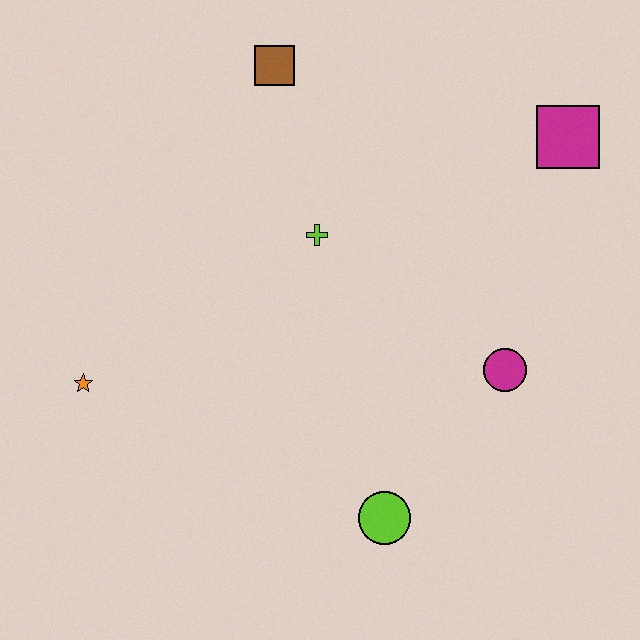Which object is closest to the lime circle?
The magenta circle is closest to the lime circle.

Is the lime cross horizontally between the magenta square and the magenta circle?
No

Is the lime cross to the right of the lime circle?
No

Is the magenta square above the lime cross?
Yes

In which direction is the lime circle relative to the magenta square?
The lime circle is below the magenta square.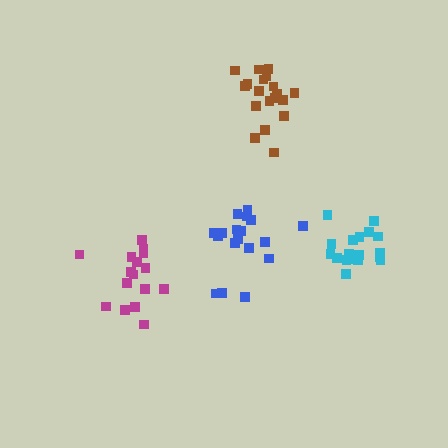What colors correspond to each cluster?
The clusters are colored: brown, blue, cyan, magenta.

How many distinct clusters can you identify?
There are 4 distinct clusters.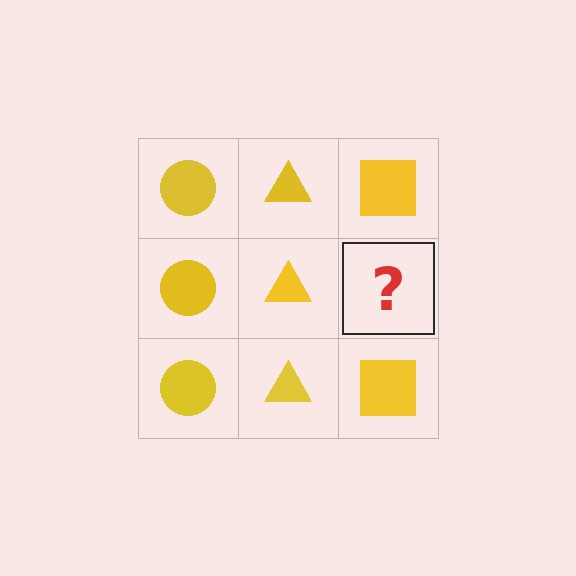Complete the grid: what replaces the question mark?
The question mark should be replaced with a yellow square.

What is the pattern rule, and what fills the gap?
The rule is that each column has a consistent shape. The gap should be filled with a yellow square.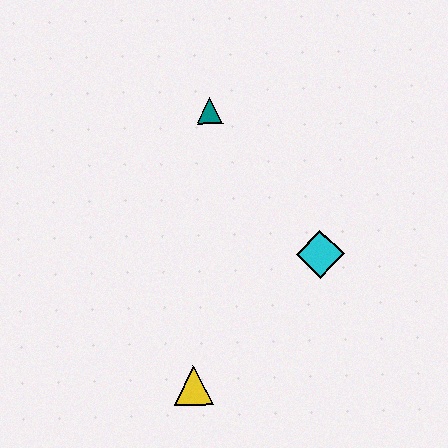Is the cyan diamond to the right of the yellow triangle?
Yes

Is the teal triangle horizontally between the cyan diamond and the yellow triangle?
Yes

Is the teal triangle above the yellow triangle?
Yes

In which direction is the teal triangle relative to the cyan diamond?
The teal triangle is above the cyan diamond.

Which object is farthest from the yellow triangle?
The teal triangle is farthest from the yellow triangle.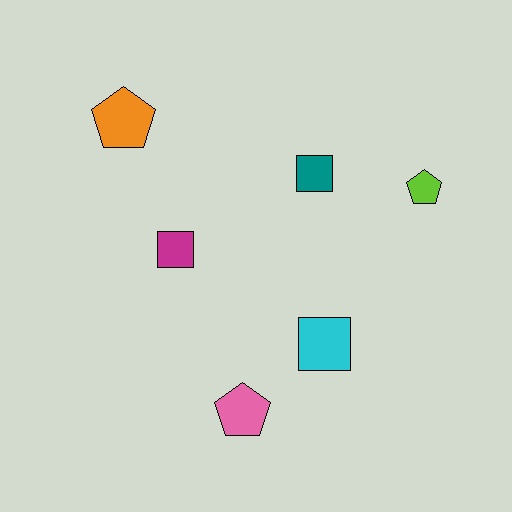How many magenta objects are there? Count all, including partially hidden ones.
There is 1 magenta object.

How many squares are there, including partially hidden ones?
There are 3 squares.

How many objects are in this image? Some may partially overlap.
There are 6 objects.